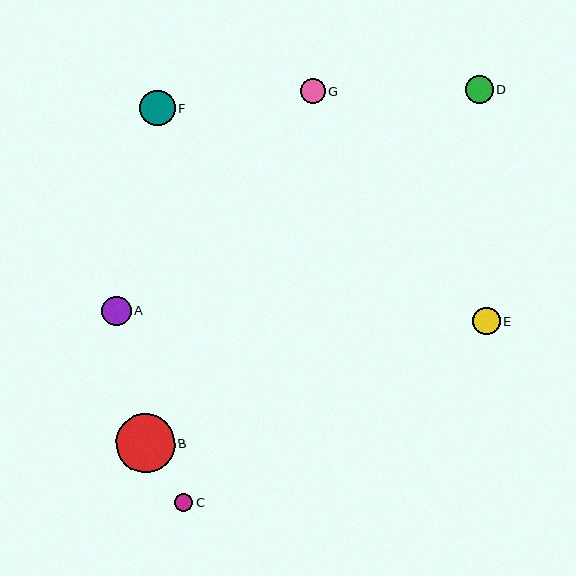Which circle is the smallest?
Circle C is the smallest with a size of approximately 18 pixels.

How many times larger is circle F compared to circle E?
Circle F is approximately 1.3 times the size of circle E.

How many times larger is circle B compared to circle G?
Circle B is approximately 2.4 times the size of circle G.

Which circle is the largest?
Circle B is the largest with a size of approximately 59 pixels.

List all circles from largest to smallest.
From largest to smallest: B, F, A, D, E, G, C.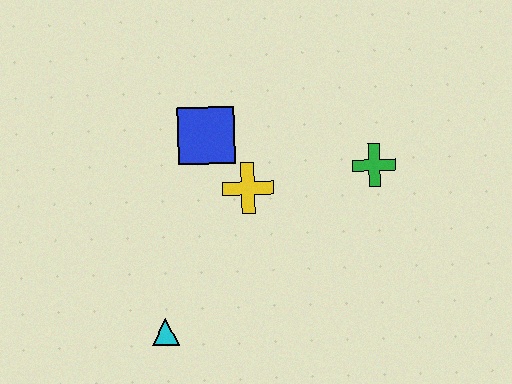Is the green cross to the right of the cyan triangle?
Yes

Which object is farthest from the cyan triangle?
The green cross is farthest from the cyan triangle.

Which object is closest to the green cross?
The yellow cross is closest to the green cross.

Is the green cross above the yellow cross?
Yes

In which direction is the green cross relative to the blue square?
The green cross is to the right of the blue square.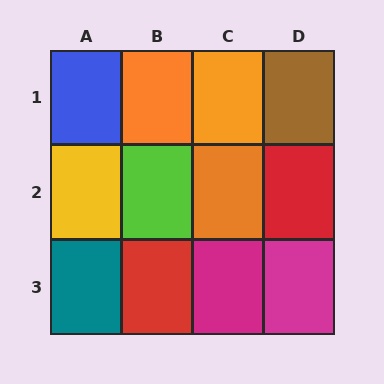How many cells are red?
2 cells are red.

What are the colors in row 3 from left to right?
Teal, red, magenta, magenta.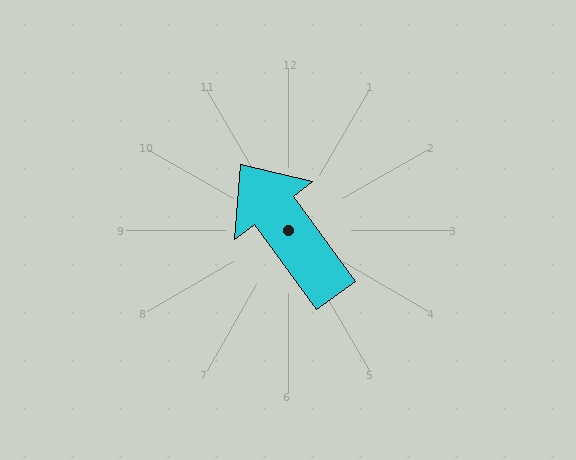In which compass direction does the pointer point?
Northwest.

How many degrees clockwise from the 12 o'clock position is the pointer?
Approximately 324 degrees.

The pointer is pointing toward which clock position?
Roughly 11 o'clock.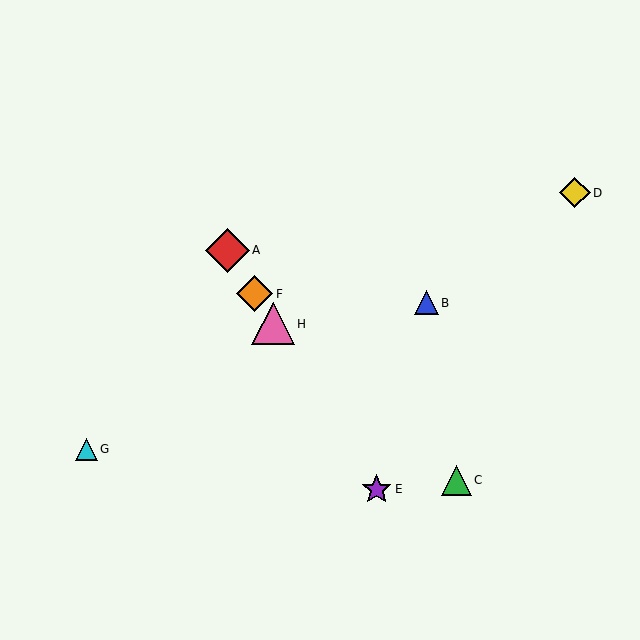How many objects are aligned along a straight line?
4 objects (A, E, F, H) are aligned along a straight line.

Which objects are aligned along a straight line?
Objects A, E, F, H are aligned along a straight line.